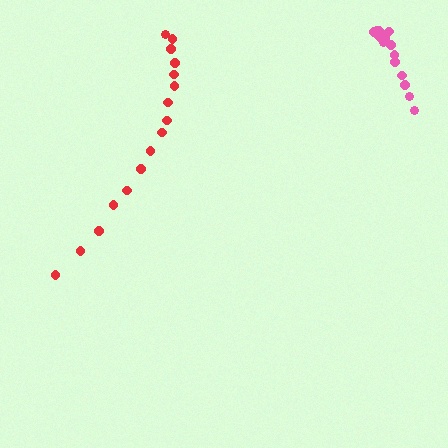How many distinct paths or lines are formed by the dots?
There are 2 distinct paths.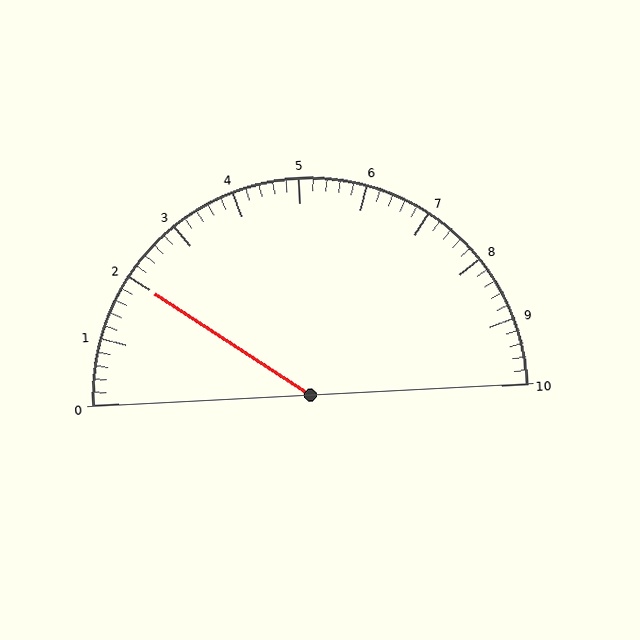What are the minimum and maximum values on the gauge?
The gauge ranges from 0 to 10.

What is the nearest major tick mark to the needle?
The nearest major tick mark is 2.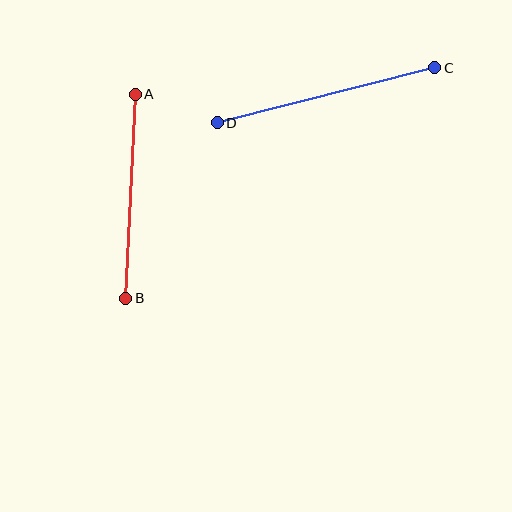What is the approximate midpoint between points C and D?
The midpoint is at approximately (326, 95) pixels.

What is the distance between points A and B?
The distance is approximately 204 pixels.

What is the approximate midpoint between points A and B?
The midpoint is at approximately (130, 196) pixels.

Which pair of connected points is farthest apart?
Points C and D are farthest apart.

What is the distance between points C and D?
The distance is approximately 224 pixels.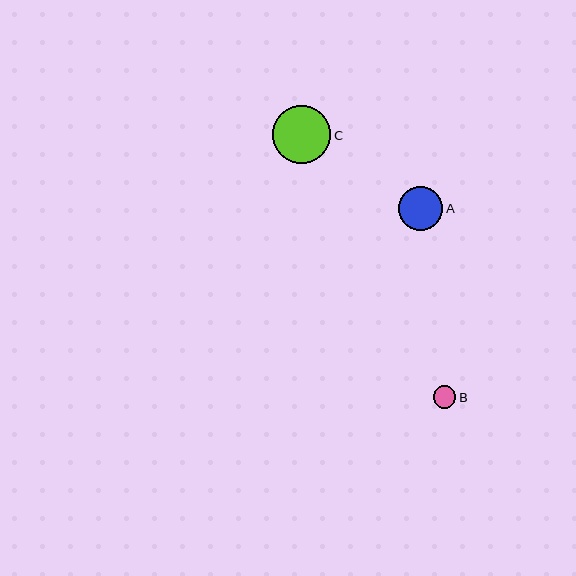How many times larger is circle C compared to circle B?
Circle C is approximately 2.6 times the size of circle B.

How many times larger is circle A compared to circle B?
Circle A is approximately 2.0 times the size of circle B.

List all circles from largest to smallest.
From largest to smallest: C, A, B.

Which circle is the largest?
Circle C is the largest with a size of approximately 58 pixels.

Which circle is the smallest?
Circle B is the smallest with a size of approximately 22 pixels.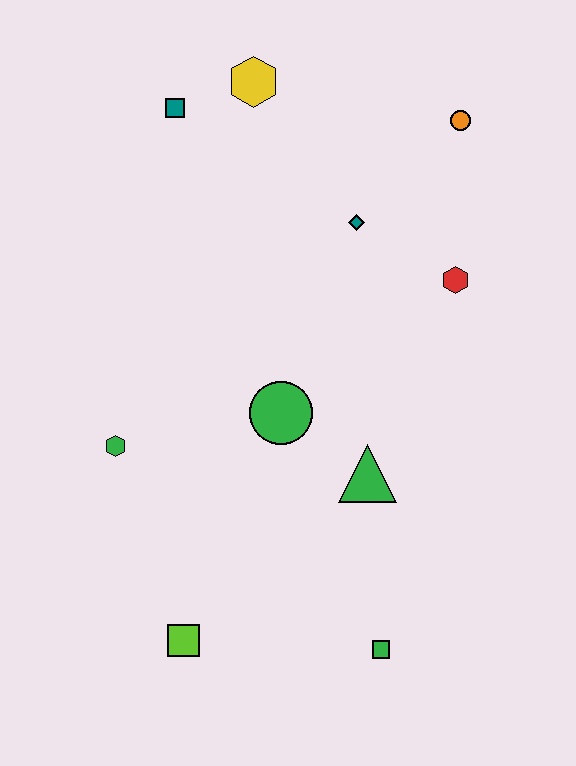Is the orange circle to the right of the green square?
Yes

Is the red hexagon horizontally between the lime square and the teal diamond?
No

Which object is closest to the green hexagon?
The green circle is closest to the green hexagon.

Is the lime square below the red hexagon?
Yes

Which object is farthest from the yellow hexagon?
The green square is farthest from the yellow hexagon.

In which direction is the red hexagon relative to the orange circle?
The red hexagon is below the orange circle.